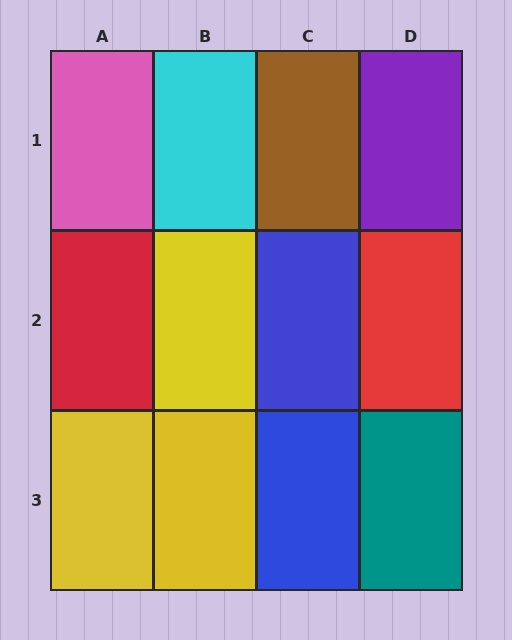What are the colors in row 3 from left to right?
Yellow, yellow, blue, teal.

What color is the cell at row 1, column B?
Cyan.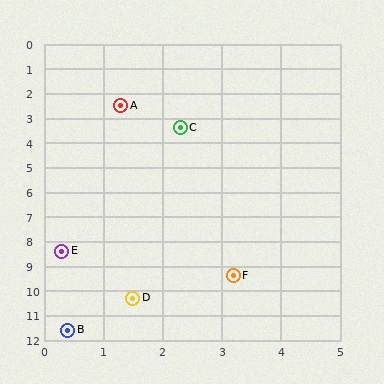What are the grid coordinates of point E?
Point E is at approximately (0.3, 8.4).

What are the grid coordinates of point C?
Point C is at approximately (2.3, 3.4).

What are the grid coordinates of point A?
Point A is at approximately (1.3, 2.5).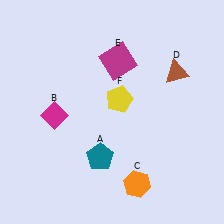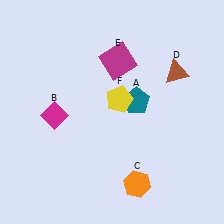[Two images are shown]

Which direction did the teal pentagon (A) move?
The teal pentagon (A) moved up.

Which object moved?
The teal pentagon (A) moved up.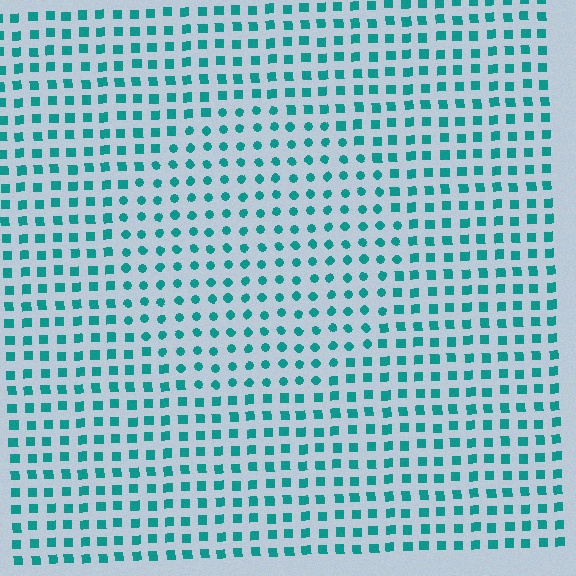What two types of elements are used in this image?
The image uses circles inside the circle region and squares outside it.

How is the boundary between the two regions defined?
The boundary is defined by a change in element shape: circles inside vs. squares outside. All elements share the same color and spacing.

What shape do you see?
I see a circle.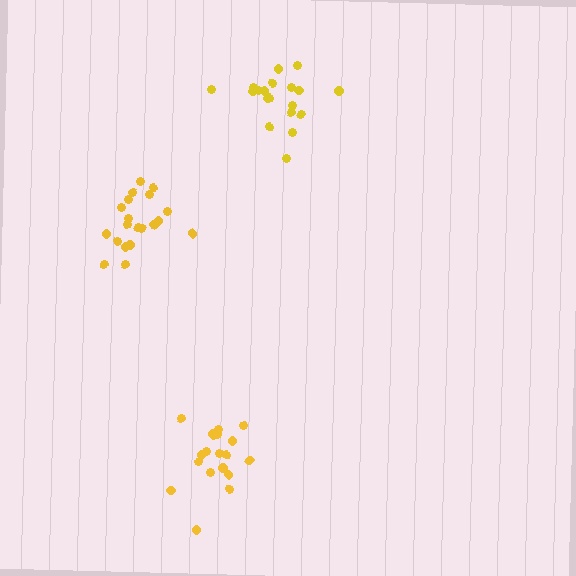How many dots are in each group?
Group 1: 19 dots, Group 2: 20 dots, Group 3: 19 dots (58 total).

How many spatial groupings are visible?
There are 3 spatial groupings.